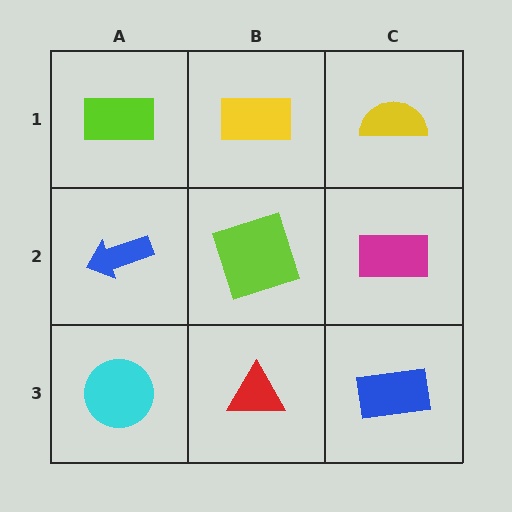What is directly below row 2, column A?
A cyan circle.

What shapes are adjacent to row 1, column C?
A magenta rectangle (row 2, column C), a yellow rectangle (row 1, column B).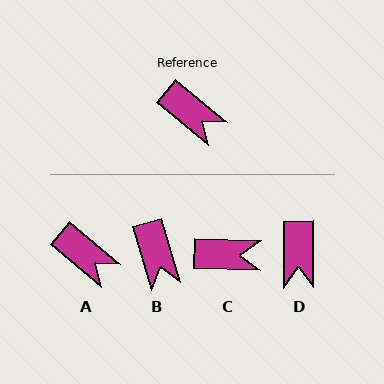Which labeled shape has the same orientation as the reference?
A.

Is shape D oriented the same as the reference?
No, it is off by about 50 degrees.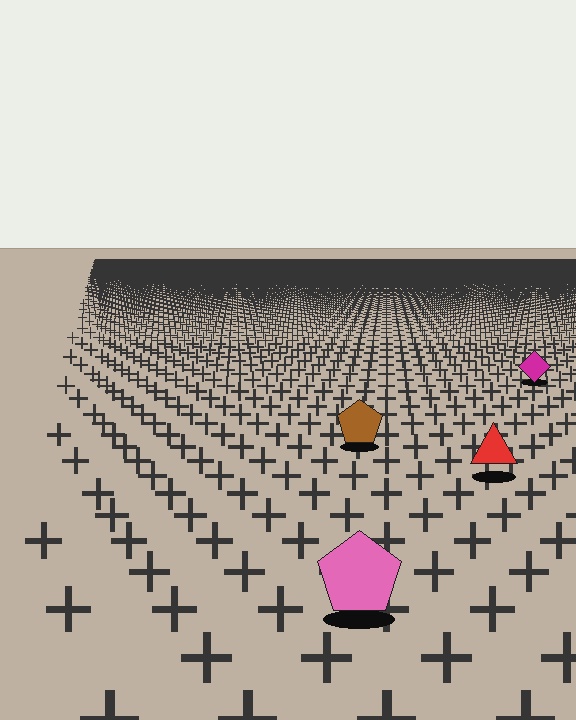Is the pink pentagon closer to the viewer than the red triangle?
Yes. The pink pentagon is closer — you can tell from the texture gradient: the ground texture is coarser near it.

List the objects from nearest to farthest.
From nearest to farthest: the pink pentagon, the red triangle, the brown pentagon, the magenta diamond.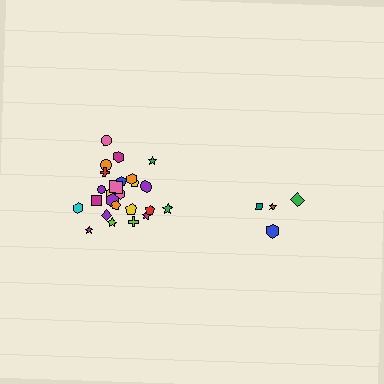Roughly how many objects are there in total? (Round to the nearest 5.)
Roughly 30 objects in total.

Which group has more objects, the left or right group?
The left group.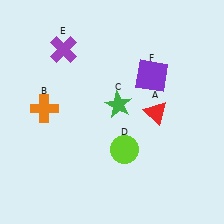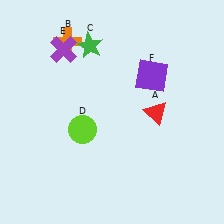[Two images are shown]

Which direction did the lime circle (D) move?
The lime circle (D) moved left.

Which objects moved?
The objects that moved are: the orange cross (B), the green star (C), the lime circle (D).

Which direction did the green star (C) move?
The green star (C) moved up.